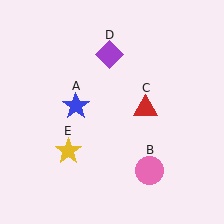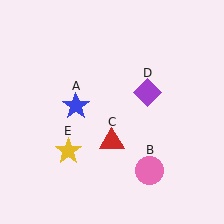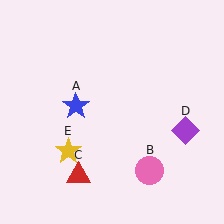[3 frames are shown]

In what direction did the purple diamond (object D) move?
The purple diamond (object D) moved down and to the right.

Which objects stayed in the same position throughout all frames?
Blue star (object A) and pink circle (object B) and yellow star (object E) remained stationary.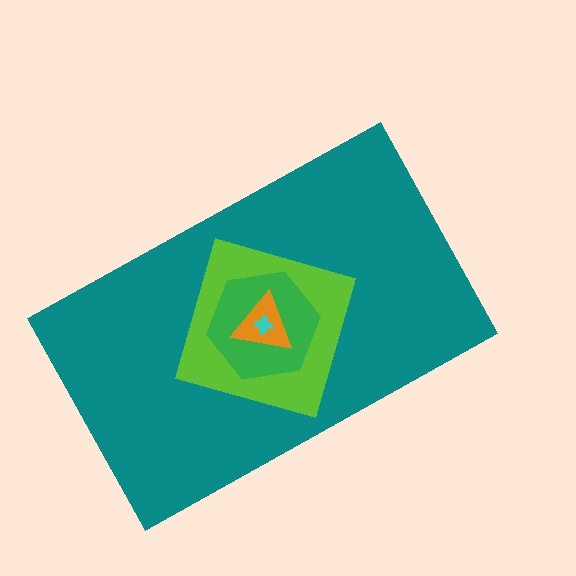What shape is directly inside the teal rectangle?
The lime diamond.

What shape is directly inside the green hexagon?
The orange triangle.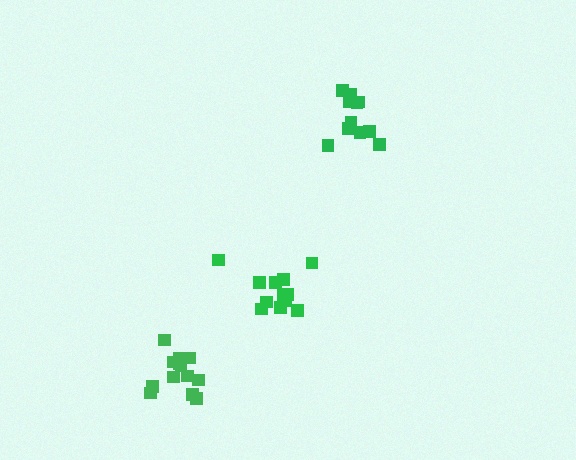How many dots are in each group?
Group 1: 12 dots, Group 2: 11 dots, Group 3: 14 dots (37 total).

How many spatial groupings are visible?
There are 3 spatial groupings.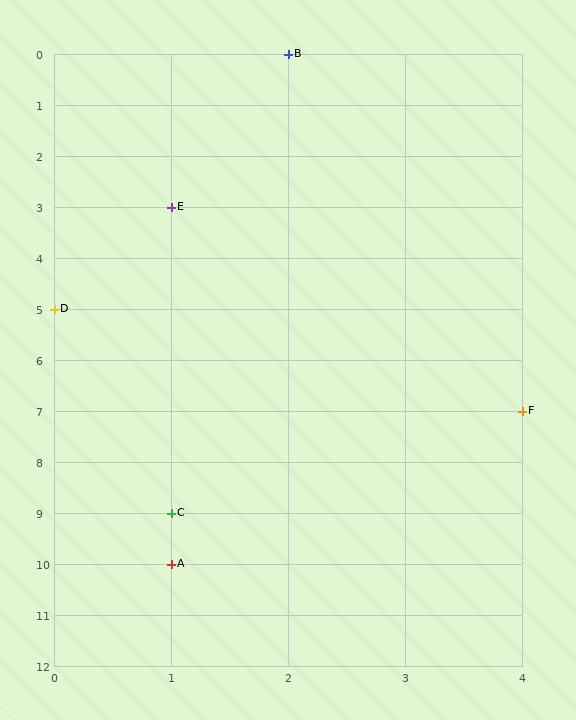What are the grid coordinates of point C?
Point C is at grid coordinates (1, 9).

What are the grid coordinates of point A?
Point A is at grid coordinates (1, 10).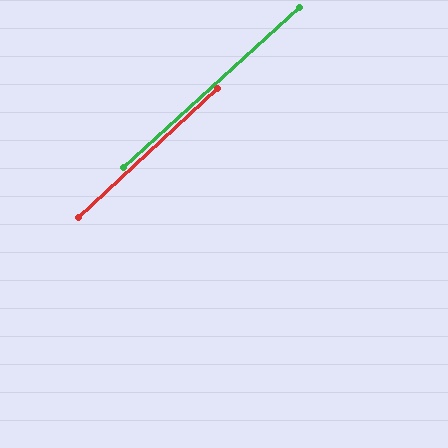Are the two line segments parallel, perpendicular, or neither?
Parallel — their directions differ by only 0.6°.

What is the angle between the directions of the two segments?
Approximately 1 degree.